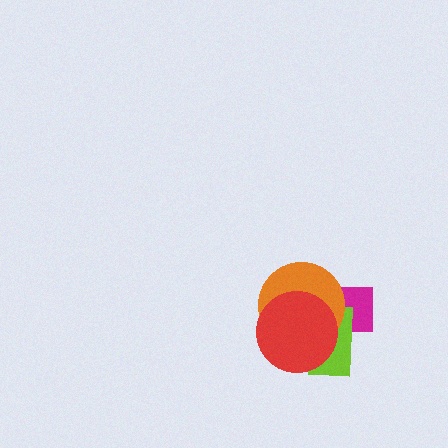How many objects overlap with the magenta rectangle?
3 objects overlap with the magenta rectangle.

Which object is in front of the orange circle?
The red circle is in front of the orange circle.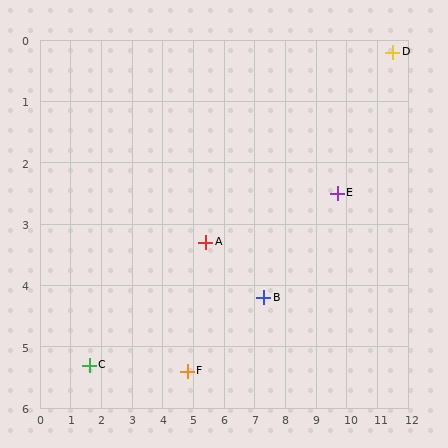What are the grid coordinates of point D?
Point D is at approximately (11.5, 0.2).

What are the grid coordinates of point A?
Point A is at approximately (5.4, 3.3).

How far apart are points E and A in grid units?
Points E and A are about 4.4 grid units apart.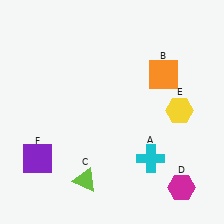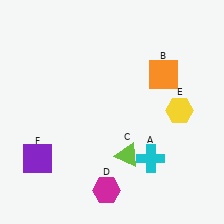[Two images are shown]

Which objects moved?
The objects that moved are: the lime triangle (C), the magenta hexagon (D).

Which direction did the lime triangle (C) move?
The lime triangle (C) moved right.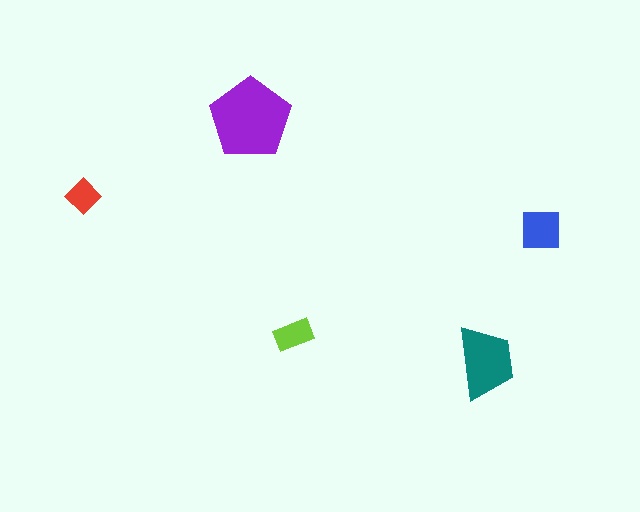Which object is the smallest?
The red diamond.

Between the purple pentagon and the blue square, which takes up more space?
The purple pentagon.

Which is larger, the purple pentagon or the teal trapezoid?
The purple pentagon.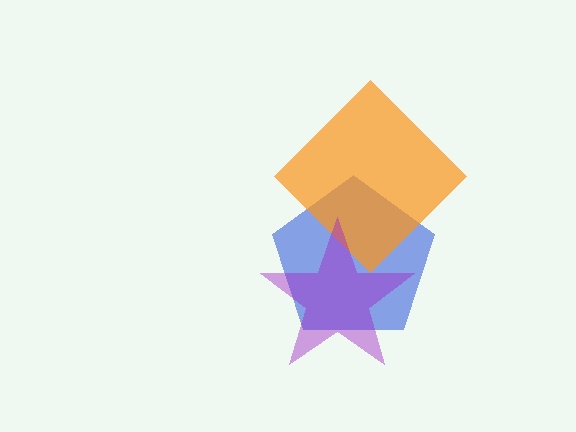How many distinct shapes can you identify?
There are 3 distinct shapes: a blue pentagon, an orange diamond, a purple star.